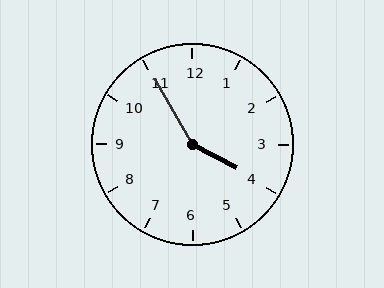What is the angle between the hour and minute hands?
Approximately 148 degrees.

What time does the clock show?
3:55.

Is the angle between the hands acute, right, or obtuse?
It is obtuse.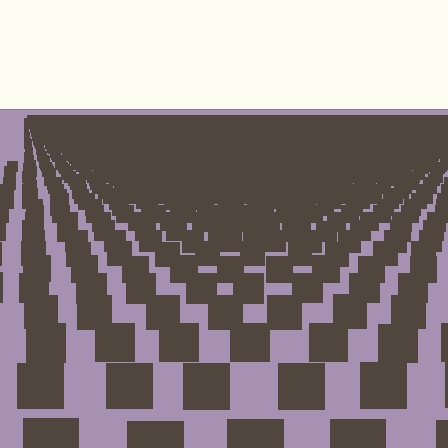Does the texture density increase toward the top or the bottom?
Density increases toward the top.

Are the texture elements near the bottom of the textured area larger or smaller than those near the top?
Larger. Near the bottom, elements are closer to the viewer and appear at a bigger on-screen size.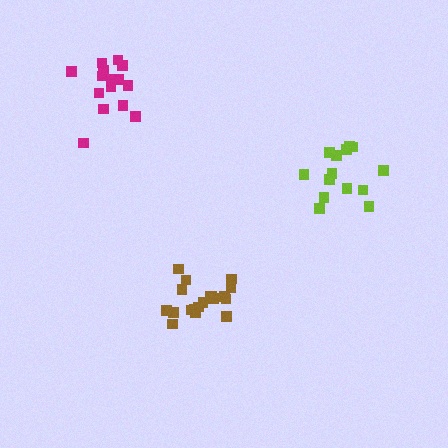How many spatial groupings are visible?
There are 3 spatial groupings.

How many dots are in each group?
Group 1: 14 dots, Group 2: 19 dots, Group 3: 15 dots (48 total).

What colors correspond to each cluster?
The clusters are colored: lime, brown, magenta.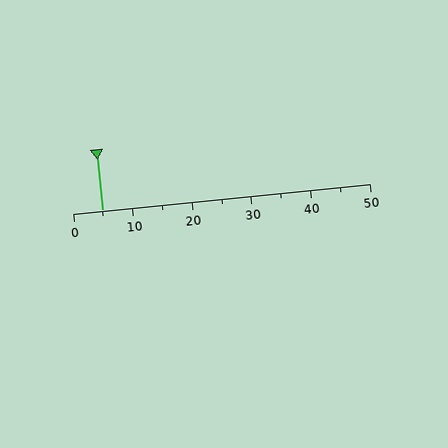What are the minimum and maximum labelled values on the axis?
The axis runs from 0 to 50.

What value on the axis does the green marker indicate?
The marker indicates approximately 5.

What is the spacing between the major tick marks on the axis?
The major ticks are spaced 10 apart.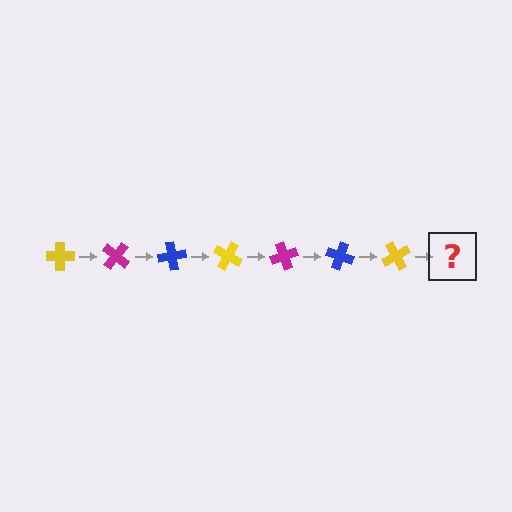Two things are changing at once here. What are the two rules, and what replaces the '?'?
The two rules are that it rotates 40 degrees each step and the color cycles through yellow, magenta, and blue. The '?' should be a magenta cross, rotated 280 degrees from the start.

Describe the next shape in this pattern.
It should be a magenta cross, rotated 280 degrees from the start.